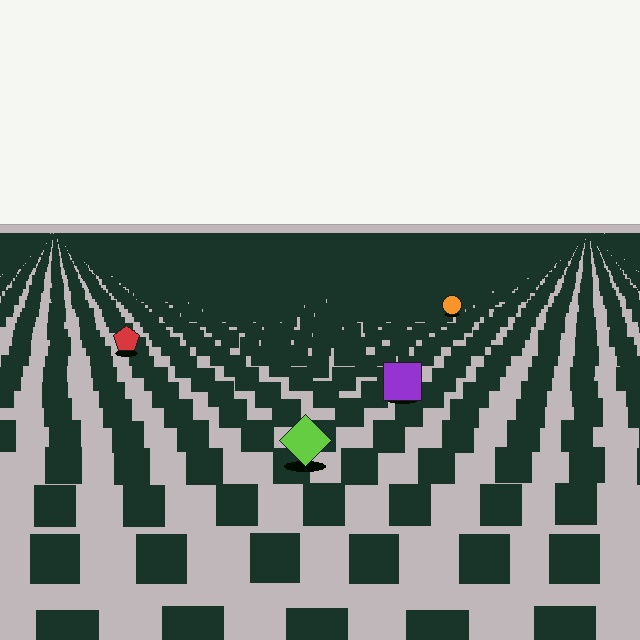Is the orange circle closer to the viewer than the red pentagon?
No. The red pentagon is closer — you can tell from the texture gradient: the ground texture is coarser near it.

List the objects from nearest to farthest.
From nearest to farthest: the lime diamond, the purple square, the red pentagon, the orange circle.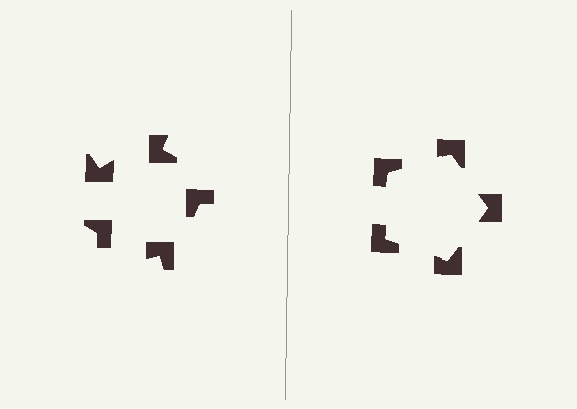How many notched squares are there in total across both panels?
10 — 5 on each side.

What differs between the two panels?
The notched squares are positioned identically on both sides; only the wedge orientations differ. On the right they align to a pentagon; on the left they are misaligned.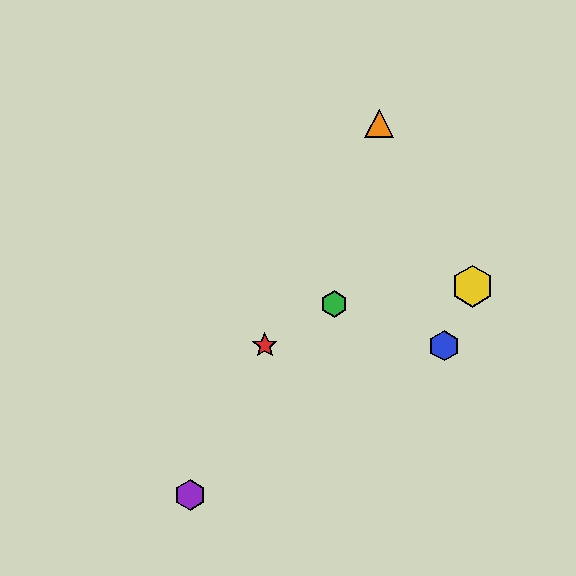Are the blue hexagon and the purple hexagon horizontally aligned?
No, the blue hexagon is at y≈346 and the purple hexagon is at y≈495.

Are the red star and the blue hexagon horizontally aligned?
Yes, both are at y≈346.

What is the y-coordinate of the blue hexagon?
The blue hexagon is at y≈346.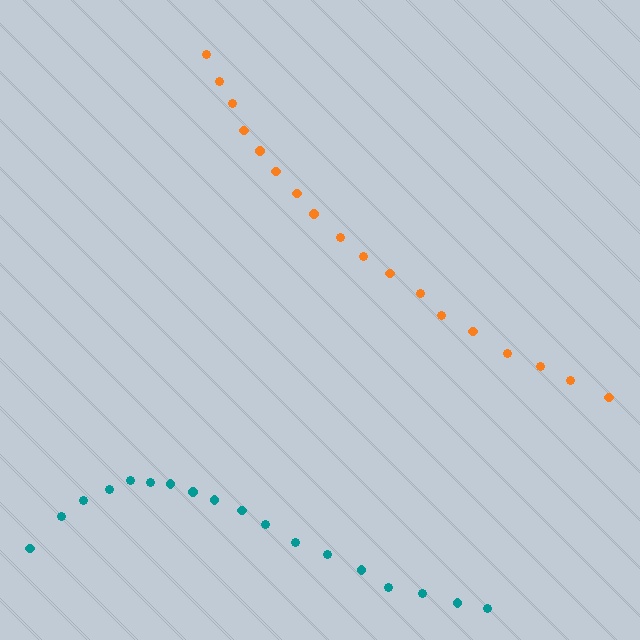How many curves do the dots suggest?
There are 2 distinct paths.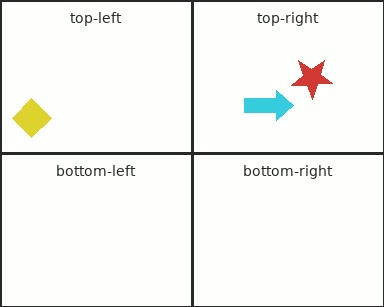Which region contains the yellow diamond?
The top-left region.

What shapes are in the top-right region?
The red star, the cyan arrow.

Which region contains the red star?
The top-right region.